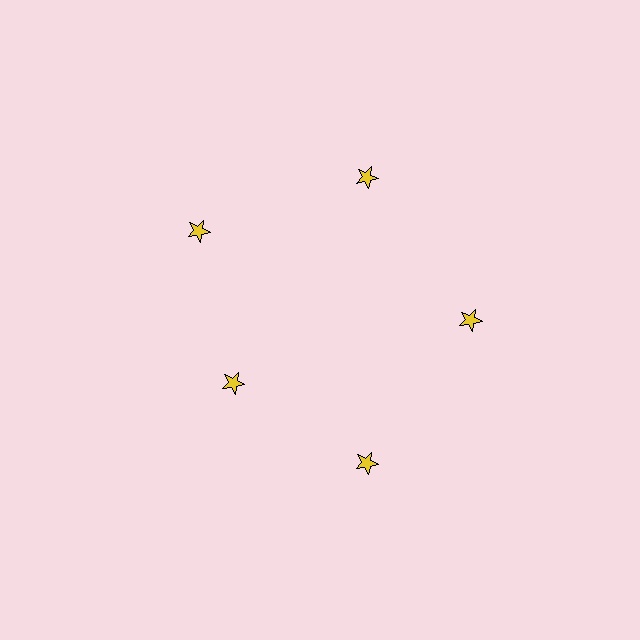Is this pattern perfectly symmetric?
No. The 5 yellow stars are arranged in a ring, but one element near the 8 o'clock position is pulled inward toward the center, breaking the 5-fold rotational symmetry.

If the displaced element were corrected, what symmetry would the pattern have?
It would have 5-fold rotational symmetry — the pattern would map onto itself every 72 degrees.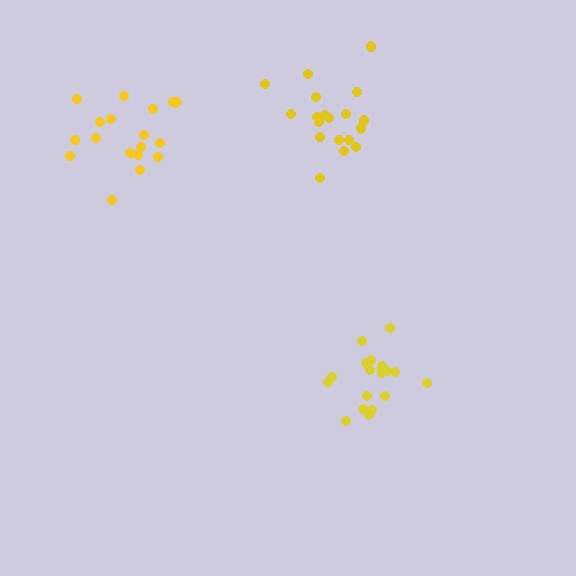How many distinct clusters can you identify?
There are 3 distinct clusters.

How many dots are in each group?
Group 1: 19 dots, Group 2: 19 dots, Group 3: 19 dots (57 total).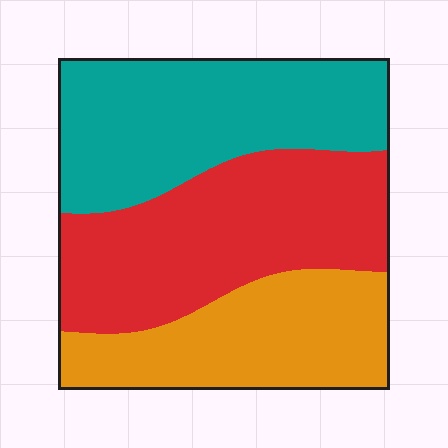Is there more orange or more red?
Red.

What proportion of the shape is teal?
Teal covers about 35% of the shape.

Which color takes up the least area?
Orange, at roughly 25%.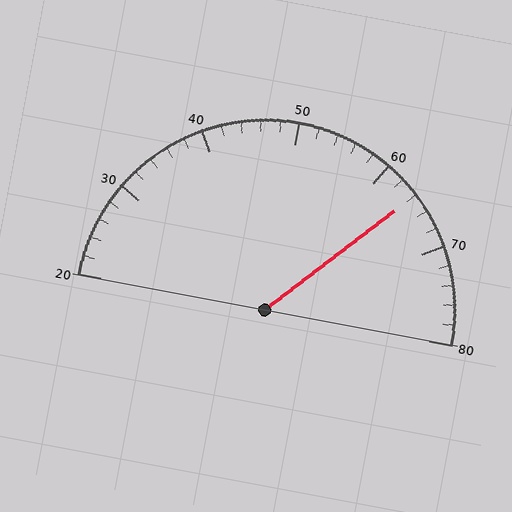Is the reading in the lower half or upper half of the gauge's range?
The reading is in the upper half of the range (20 to 80).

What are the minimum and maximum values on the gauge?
The gauge ranges from 20 to 80.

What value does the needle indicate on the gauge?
The needle indicates approximately 64.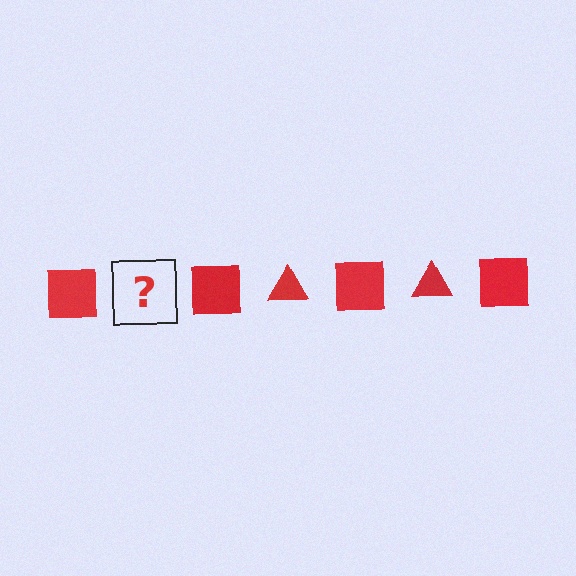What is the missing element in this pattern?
The missing element is a red triangle.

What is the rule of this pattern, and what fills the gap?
The rule is that the pattern cycles through square, triangle shapes in red. The gap should be filled with a red triangle.